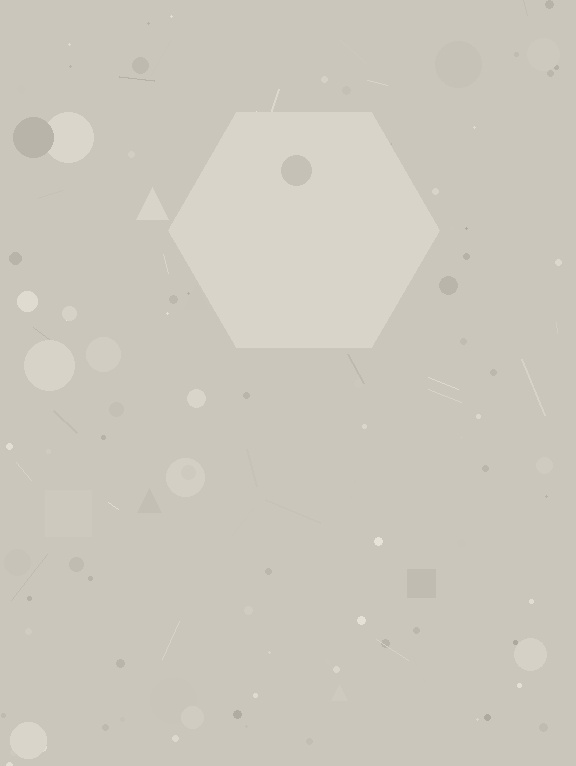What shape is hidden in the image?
A hexagon is hidden in the image.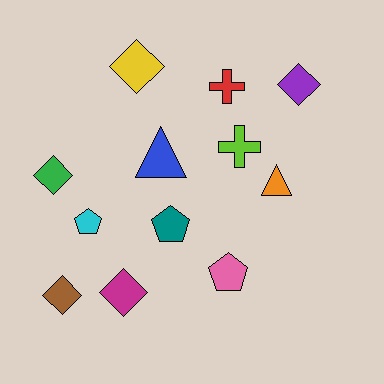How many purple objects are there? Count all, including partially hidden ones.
There is 1 purple object.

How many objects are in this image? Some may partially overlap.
There are 12 objects.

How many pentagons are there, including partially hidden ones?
There are 3 pentagons.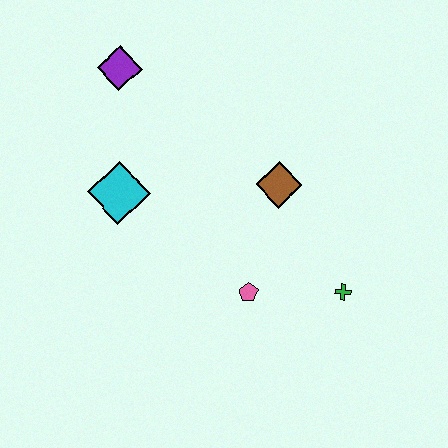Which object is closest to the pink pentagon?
The green cross is closest to the pink pentagon.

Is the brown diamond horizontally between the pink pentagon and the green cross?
Yes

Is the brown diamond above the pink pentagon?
Yes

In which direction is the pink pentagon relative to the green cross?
The pink pentagon is to the left of the green cross.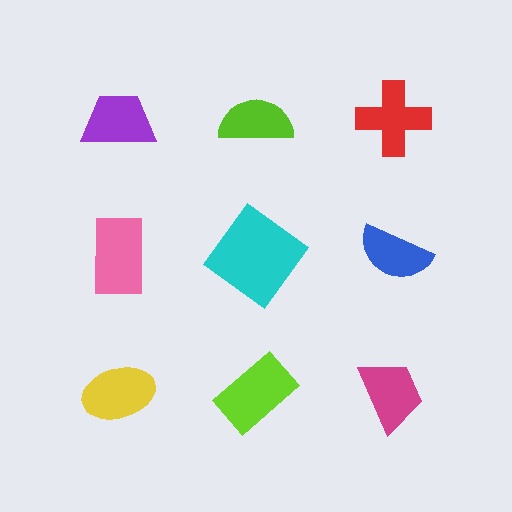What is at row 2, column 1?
A pink rectangle.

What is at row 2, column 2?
A cyan diamond.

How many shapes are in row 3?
3 shapes.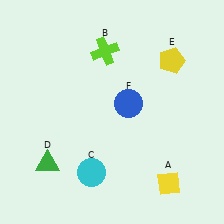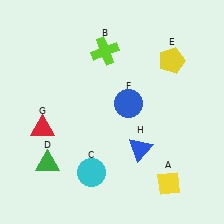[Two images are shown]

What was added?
A red triangle (G), a blue triangle (H) were added in Image 2.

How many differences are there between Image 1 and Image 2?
There are 2 differences between the two images.